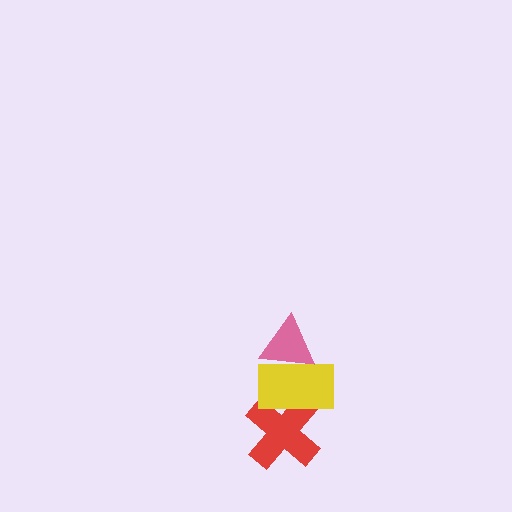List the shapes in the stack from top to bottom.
From top to bottom: the pink triangle, the yellow rectangle, the red cross.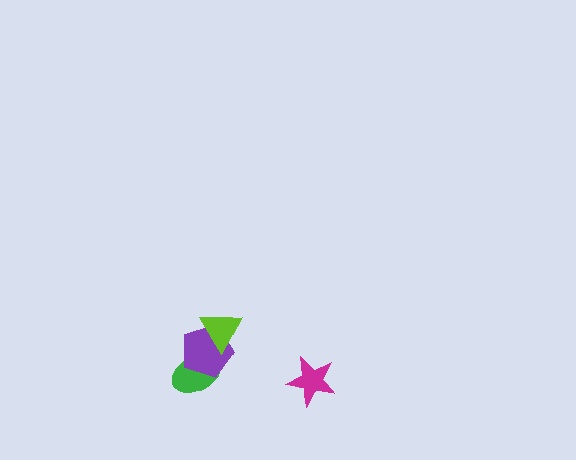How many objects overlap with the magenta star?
0 objects overlap with the magenta star.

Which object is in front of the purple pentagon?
The lime triangle is in front of the purple pentagon.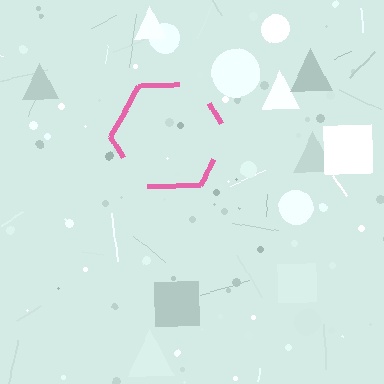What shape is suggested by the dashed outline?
The dashed outline suggests a hexagon.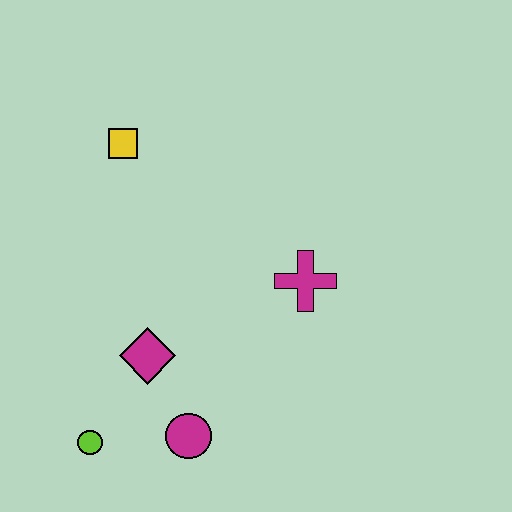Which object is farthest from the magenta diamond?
The yellow square is farthest from the magenta diamond.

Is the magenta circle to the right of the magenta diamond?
Yes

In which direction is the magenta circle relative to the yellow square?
The magenta circle is below the yellow square.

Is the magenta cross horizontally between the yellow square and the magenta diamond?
No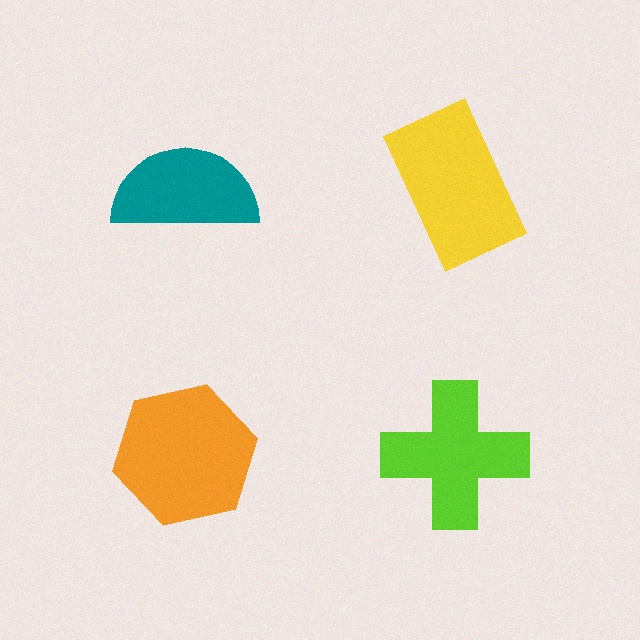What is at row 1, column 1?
A teal semicircle.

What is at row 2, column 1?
An orange hexagon.